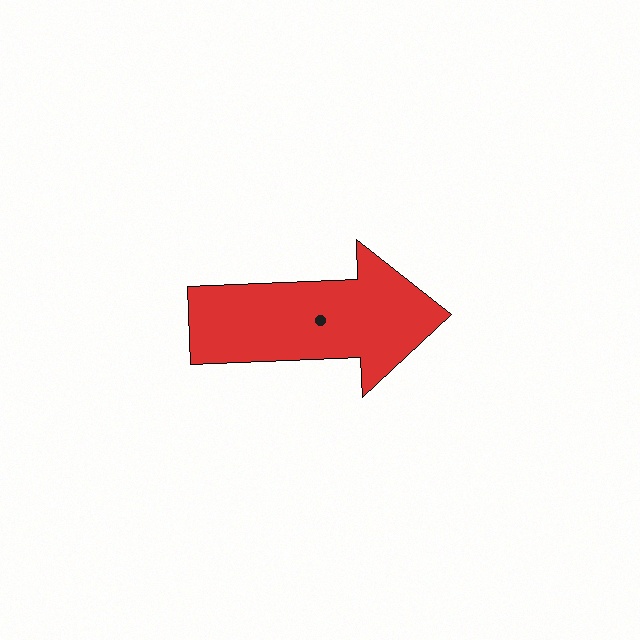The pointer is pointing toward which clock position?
Roughly 3 o'clock.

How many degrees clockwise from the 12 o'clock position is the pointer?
Approximately 88 degrees.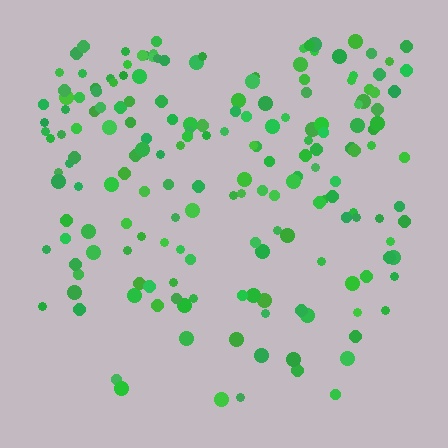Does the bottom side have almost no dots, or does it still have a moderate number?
Still a moderate number, just noticeably fewer than the top.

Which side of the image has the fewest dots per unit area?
The bottom.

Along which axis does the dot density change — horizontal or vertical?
Vertical.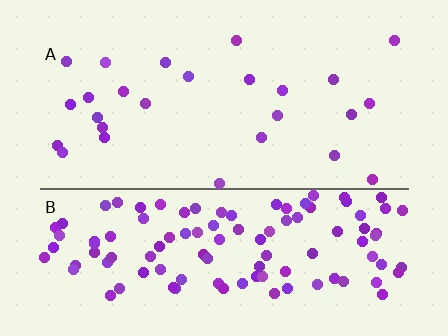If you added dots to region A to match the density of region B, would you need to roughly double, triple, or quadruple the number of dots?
Approximately quadruple.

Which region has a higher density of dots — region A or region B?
B (the bottom).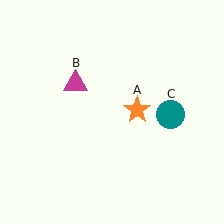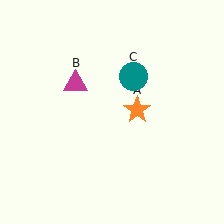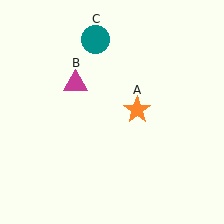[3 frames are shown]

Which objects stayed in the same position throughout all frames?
Orange star (object A) and magenta triangle (object B) remained stationary.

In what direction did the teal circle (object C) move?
The teal circle (object C) moved up and to the left.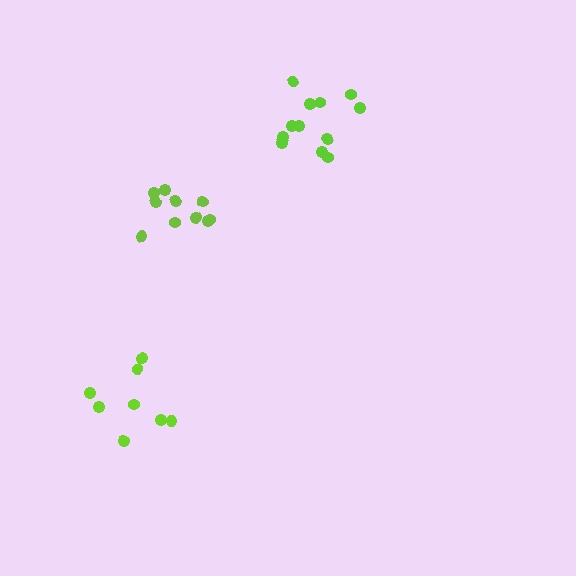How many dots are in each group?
Group 1: 12 dots, Group 2: 8 dots, Group 3: 10 dots (30 total).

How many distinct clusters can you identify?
There are 3 distinct clusters.